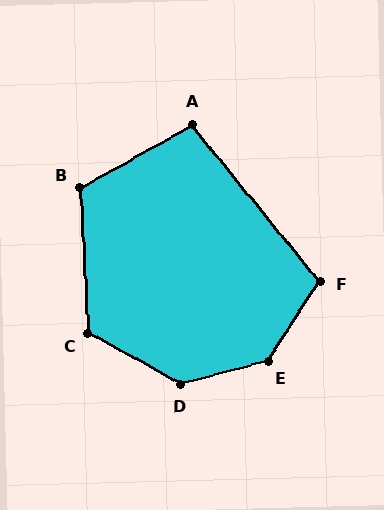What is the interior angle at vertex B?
Approximately 117 degrees (obtuse).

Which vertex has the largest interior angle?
E, at approximately 138 degrees.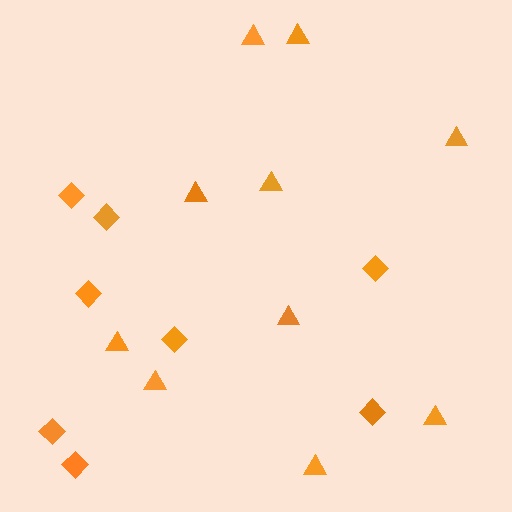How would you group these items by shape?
There are 2 groups: one group of triangles (10) and one group of diamonds (8).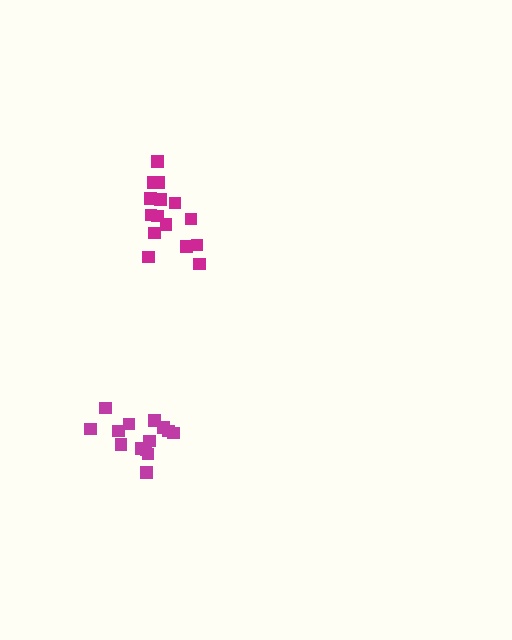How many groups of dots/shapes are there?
There are 2 groups.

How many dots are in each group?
Group 1: 15 dots, Group 2: 14 dots (29 total).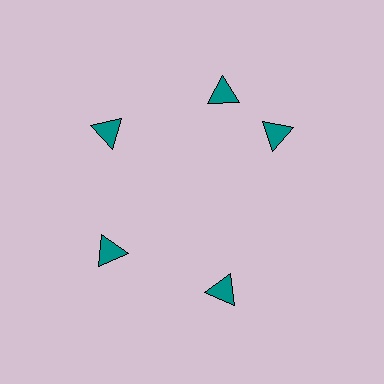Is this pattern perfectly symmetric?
No. The 5 teal triangles are arranged in a ring, but one element near the 3 o'clock position is rotated out of alignment along the ring, breaking the 5-fold rotational symmetry.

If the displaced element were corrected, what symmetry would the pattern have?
It would have 5-fold rotational symmetry — the pattern would map onto itself every 72 degrees.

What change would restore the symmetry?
The symmetry would be restored by rotating it back into even spacing with its neighbors so that all 5 triangles sit at equal angles and equal distance from the center.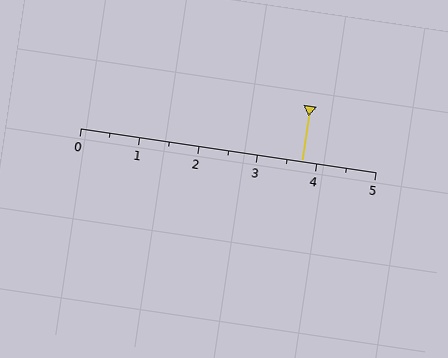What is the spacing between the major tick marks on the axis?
The major ticks are spaced 1 apart.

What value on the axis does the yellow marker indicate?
The marker indicates approximately 3.8.